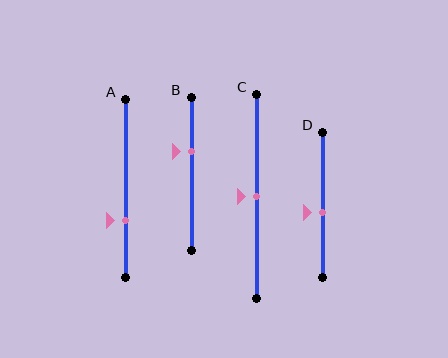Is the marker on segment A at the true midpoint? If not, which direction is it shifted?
No, the marker on segment A is shifted downward by about 18% of the segment length.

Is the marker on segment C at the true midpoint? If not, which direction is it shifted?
Yes, the marker on segment C is at the true midpoint.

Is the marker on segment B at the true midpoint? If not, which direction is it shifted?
No, the marker on segment B is shifted upward by about 14% of the segment length.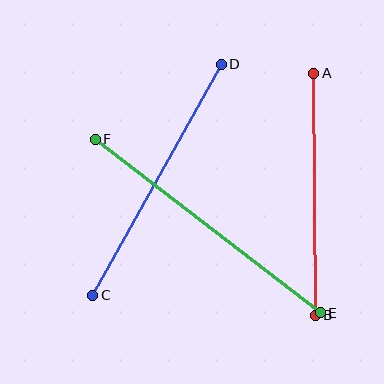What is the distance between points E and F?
The distance is approximately 284 pixels.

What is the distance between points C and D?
The distance is approximately 265 pixels.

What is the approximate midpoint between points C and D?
The midpoint is at approximately (157, 180) pixels.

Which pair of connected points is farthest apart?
Points E and F are farthest apart.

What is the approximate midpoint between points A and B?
The midpoint is at approximately (315, 194) pixels.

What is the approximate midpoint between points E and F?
The midpoint is at approximately (208, 226) pixels.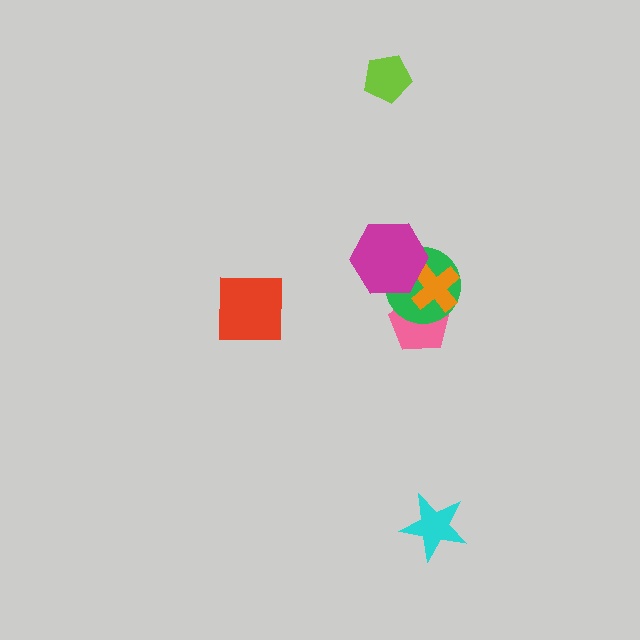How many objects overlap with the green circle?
3 objects overlap with the green circle.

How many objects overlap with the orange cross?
3 objects overlap with the orange cross.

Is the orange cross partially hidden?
Yes, it is partially covered by another shape.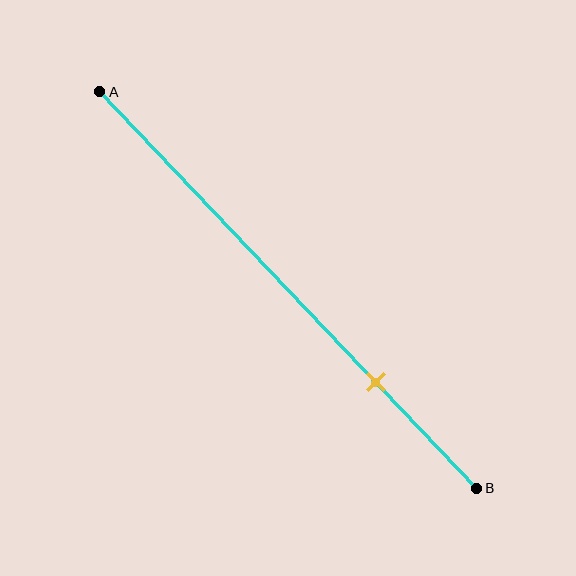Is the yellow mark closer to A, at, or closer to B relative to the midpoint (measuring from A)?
The yellow mark is closer to point B than the midpoint of segment AB.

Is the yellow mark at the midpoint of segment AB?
No, the mark is at about 75% from A, not at the 50% midpoint.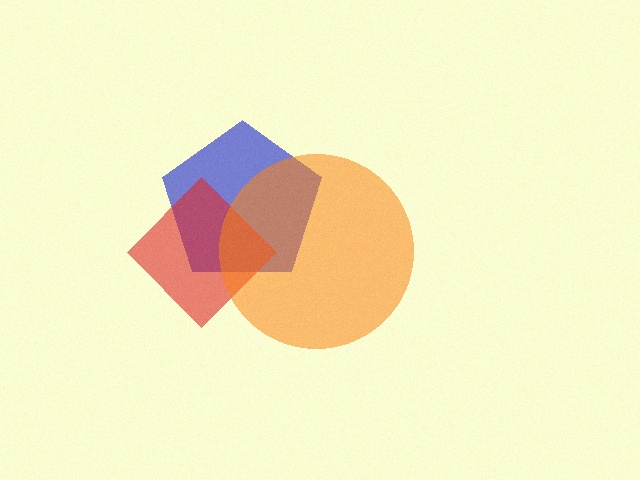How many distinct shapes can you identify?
There are 3 distinct shapes: a blue pentagon, a red diamond, an orange circle.